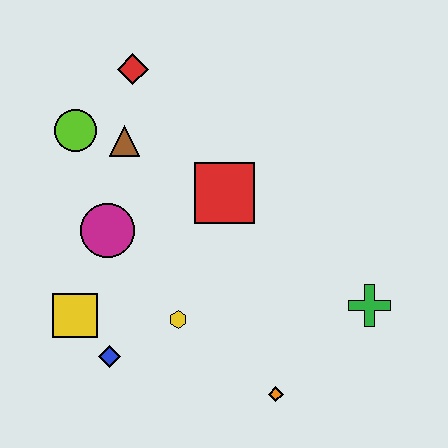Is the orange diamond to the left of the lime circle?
No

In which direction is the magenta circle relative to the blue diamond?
The magenta circle is above the blue diamond.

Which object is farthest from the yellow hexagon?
The red diamond is farthest from the yellow hexagon.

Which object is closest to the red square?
The brown triangle is closest to the red square.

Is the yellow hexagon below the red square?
Yes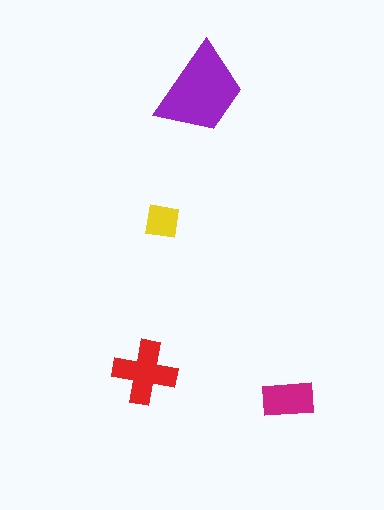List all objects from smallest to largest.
The yellow square, the magenta rectangle, the red cross, the purple trapezoid.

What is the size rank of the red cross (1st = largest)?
2nd.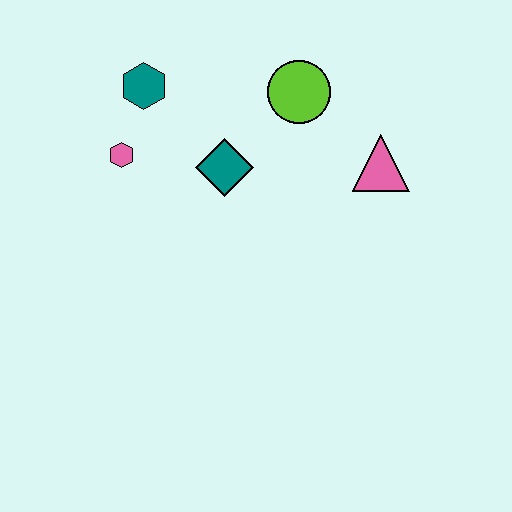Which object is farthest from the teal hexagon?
The pink triangle is farthest from the teal hexagon.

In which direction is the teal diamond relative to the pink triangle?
The teal diamond is to the left of the pink triangle.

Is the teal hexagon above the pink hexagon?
Yes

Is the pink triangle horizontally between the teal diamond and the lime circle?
No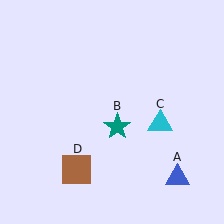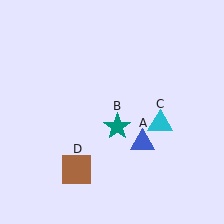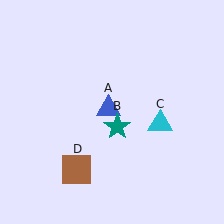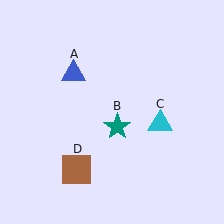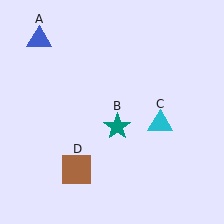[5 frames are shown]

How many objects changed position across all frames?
1 object changed position: blue triangle (object A).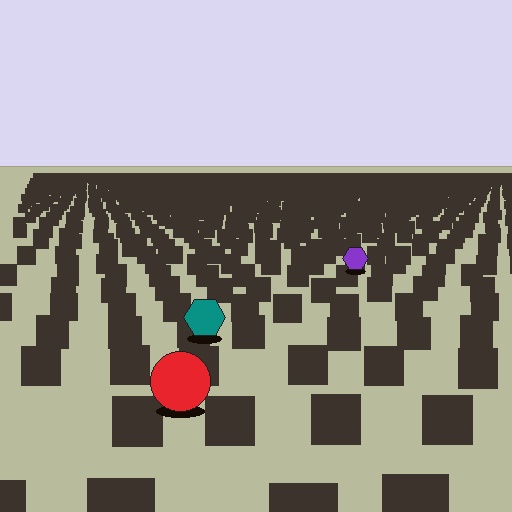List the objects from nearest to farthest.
From nearest to farthest: the red circle, the teal hexagon, the purple hexagon.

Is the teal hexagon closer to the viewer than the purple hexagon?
Yes. The teal hexagon is closer — you can tell from the texture gradient: the ground texture is coarser near it.